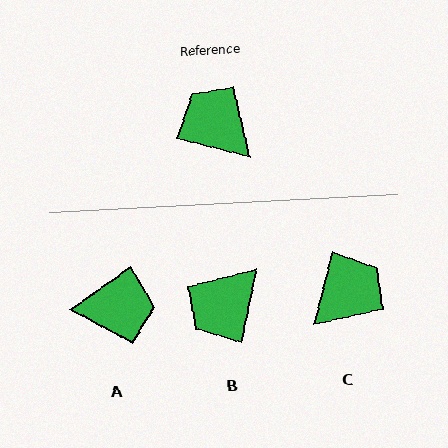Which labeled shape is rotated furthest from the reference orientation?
A, about 131 degrees away.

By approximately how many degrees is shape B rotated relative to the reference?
Approximately 92 degrees counter-clockwise.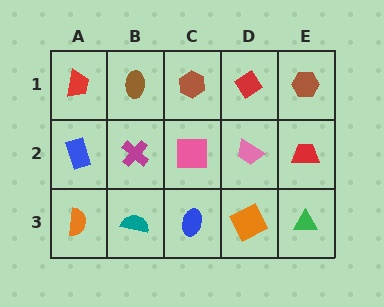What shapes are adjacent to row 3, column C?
A pink square (row 2, column C), a teal semicircle (row 3, column B), an orange square (row 3, column D).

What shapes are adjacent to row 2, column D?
A red diamond (row 1, column D), an orange square (row 3, column D), a pink square (row 2, column C), a red trapezoid (row 2, column E).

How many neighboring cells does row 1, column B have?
3.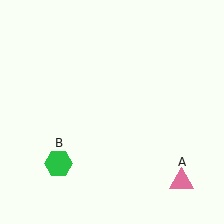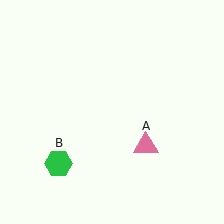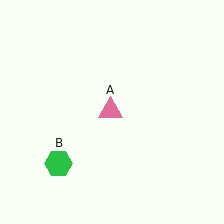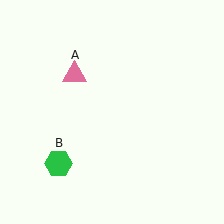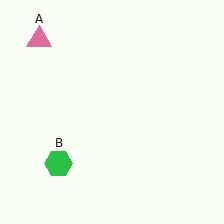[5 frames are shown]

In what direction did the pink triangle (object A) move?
The pink triangle (object A) moved up and to the left.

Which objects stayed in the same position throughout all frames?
Green hexagon (object B) remained stationary.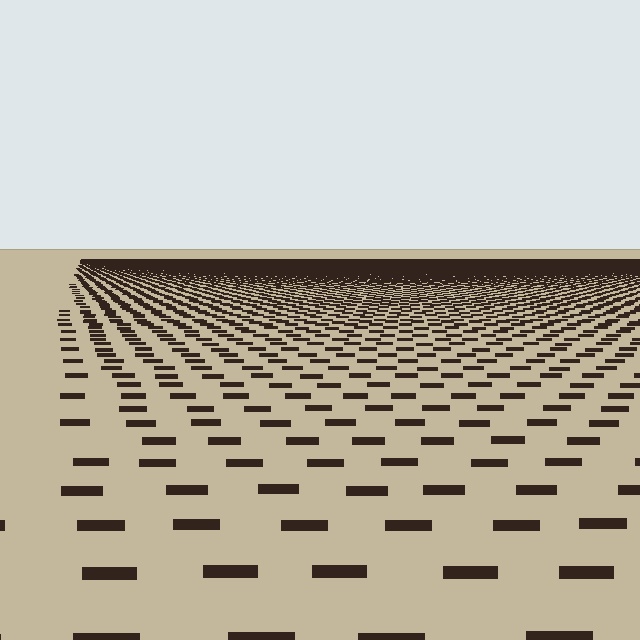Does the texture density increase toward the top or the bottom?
Density increases toward the top.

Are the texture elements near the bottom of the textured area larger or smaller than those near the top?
Larger. Near the bottom, elements are closer to the viewer and appear at a bigger on-screen size.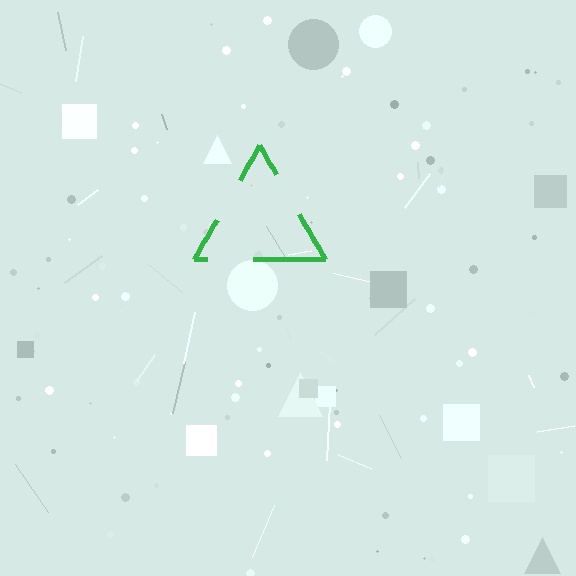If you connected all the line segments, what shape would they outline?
They would outline a triangle.